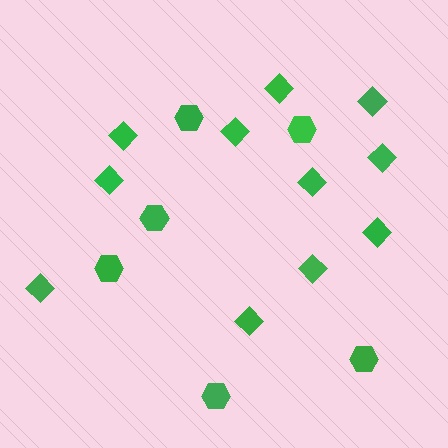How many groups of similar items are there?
There are 2 groups: one group of diamonds (11) and one group of hexagons (6).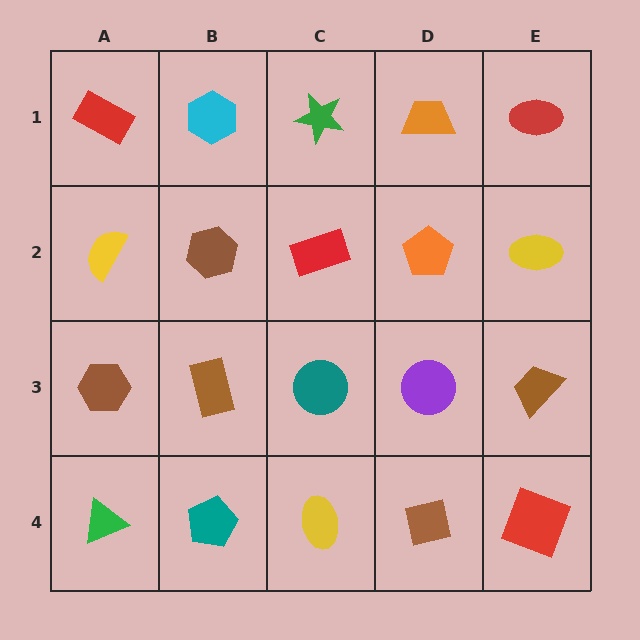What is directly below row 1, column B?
A brown hexagon.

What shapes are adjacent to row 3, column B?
A brown hexagon (row 2, column B), a teal pentagon (row 4, column B), a brown hexagon (row 3, column A), a teal circle (row 3, column C).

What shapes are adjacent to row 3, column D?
An orange pentagon (row 2, column D), a brown square (row 4, column D), a teal circle (row 3, column C), a brown trapezoid (row 3, column E).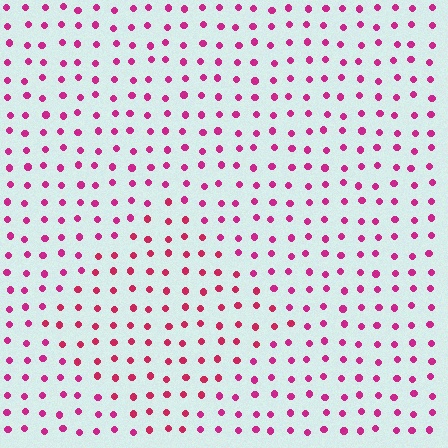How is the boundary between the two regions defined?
The boundary is defined purely by a slight shift in hue (about 18 degrees). Spacing, size, and orientation are identical on both sides.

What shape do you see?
I see a diamond.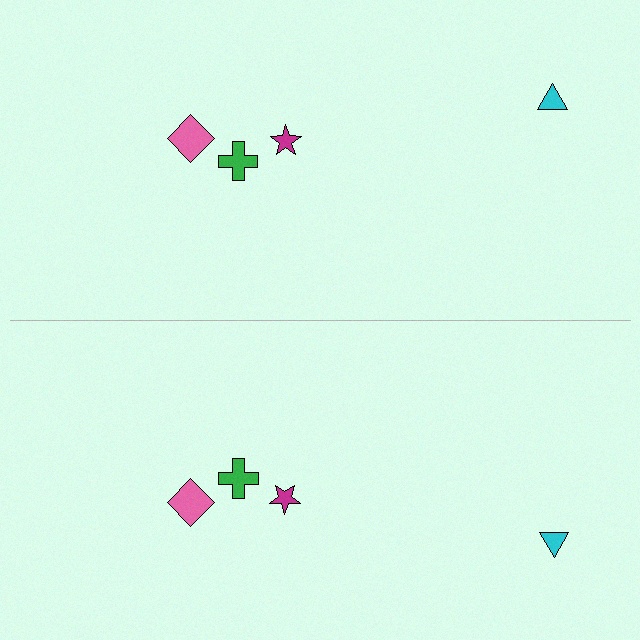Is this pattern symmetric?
Yes, this pattern has bilateral (reflection) symmetry.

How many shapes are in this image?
There are 8 shapes in this image.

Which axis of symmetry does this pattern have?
The pattern has a horizontal axis of symmetry running through the center of the image.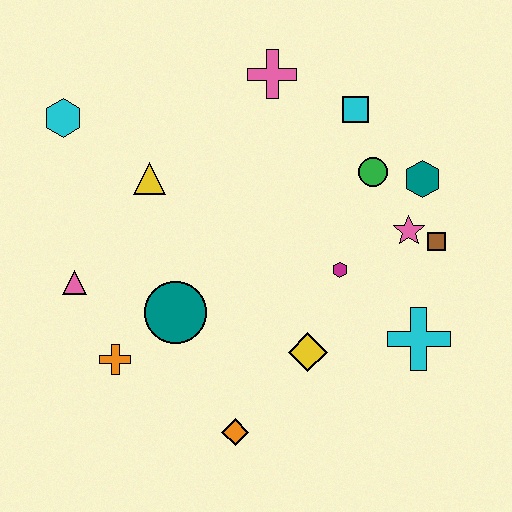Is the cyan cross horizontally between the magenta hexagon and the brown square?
Yes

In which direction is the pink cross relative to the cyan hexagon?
The pink cross is to the right of the cyan hexagon.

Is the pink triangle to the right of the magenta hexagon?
No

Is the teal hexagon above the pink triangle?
Yes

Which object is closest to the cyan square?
The green circle is closest to the cyan square.